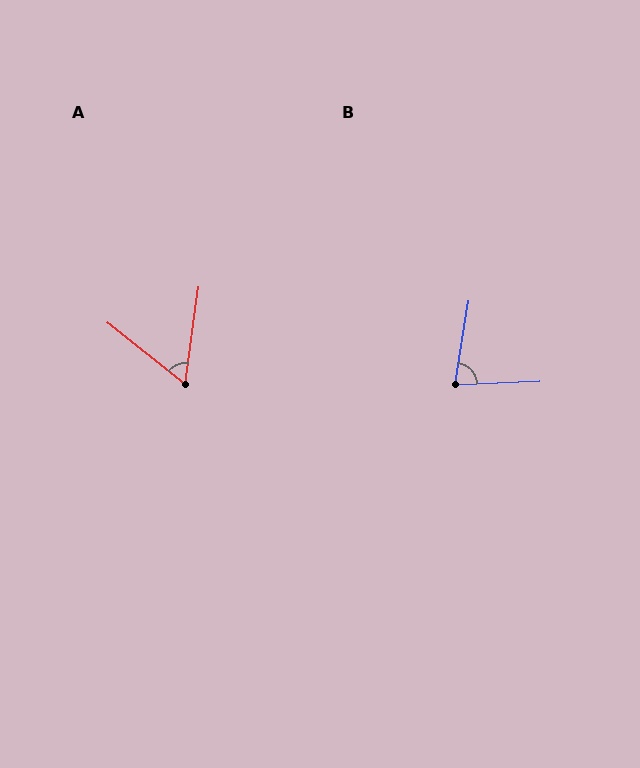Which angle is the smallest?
A, at approximately 59 degrees.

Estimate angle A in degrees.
Approximately 59 degrees.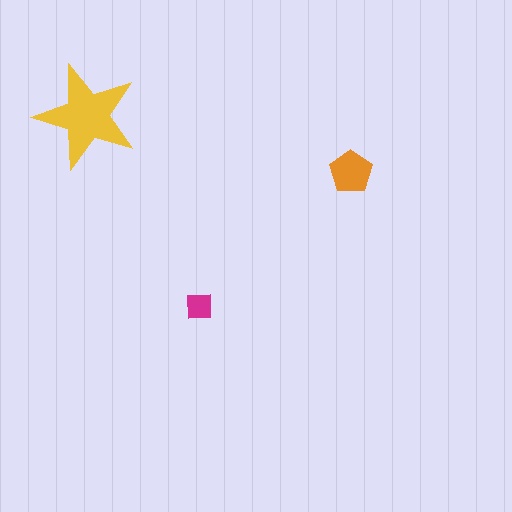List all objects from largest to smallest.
The yellow star, the orange pentagon, the magenta square.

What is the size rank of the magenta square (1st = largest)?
3rd.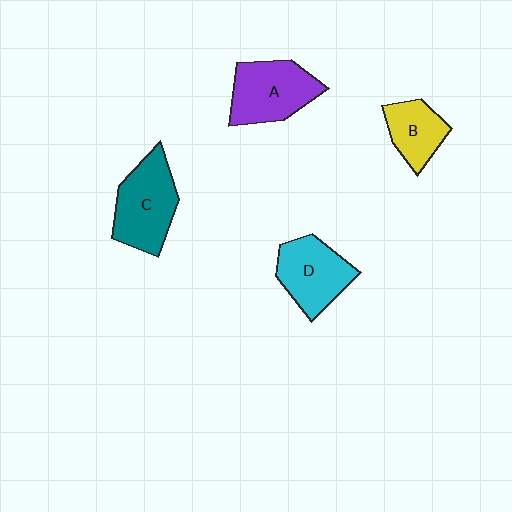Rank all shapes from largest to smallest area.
From largest to smallest: C (teal), A (purple), D (cyan), B (yellow).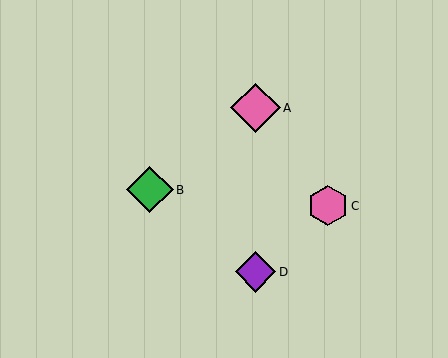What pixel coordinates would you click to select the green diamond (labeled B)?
Click at (150, 190) to select the green diamond B.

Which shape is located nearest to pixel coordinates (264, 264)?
The purple diamond (labeled D) at (256, 272) is nearest to that location.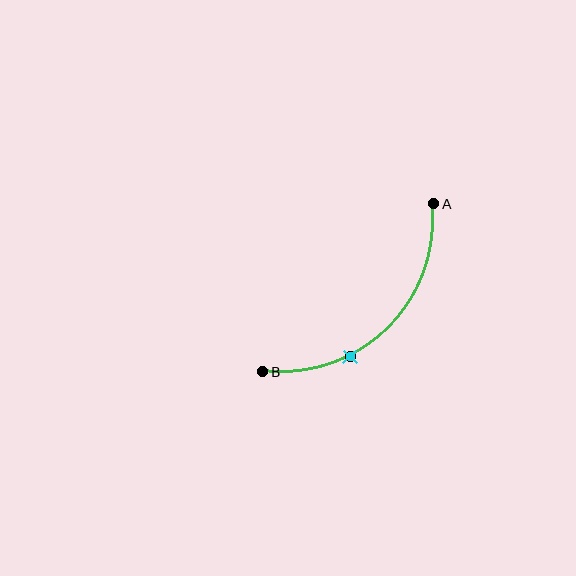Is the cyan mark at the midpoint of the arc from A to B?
No. The cyan mark lies on the arc but is closer to endpoint B. The arc midpoint would be at the point on the curve equidistant along the arc from both A and B.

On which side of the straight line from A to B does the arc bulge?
The arc bulges below and to the right of the straight line connecting A and B.